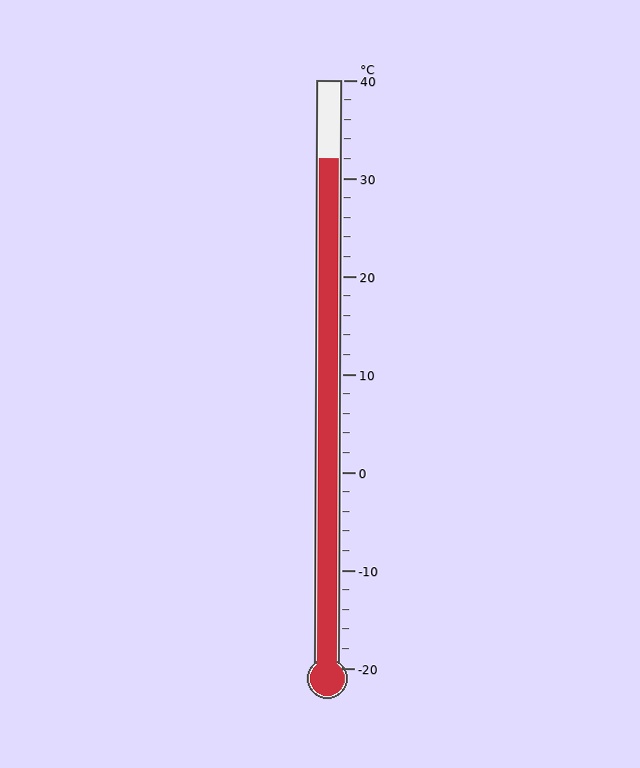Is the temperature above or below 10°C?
The temperature is above 10°C.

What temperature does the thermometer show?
The thermometer shows approximately 32°C.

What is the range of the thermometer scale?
The thermometer scale ranges from -20°C to 40°C.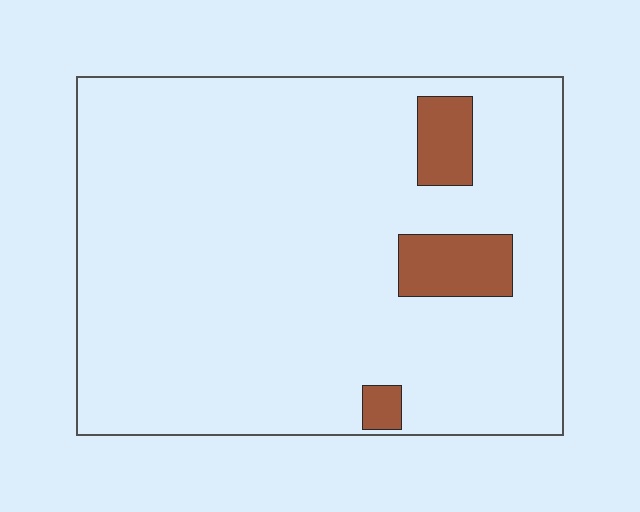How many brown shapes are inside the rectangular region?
3.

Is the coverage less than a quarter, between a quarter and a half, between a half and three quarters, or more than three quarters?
Less than a quarter.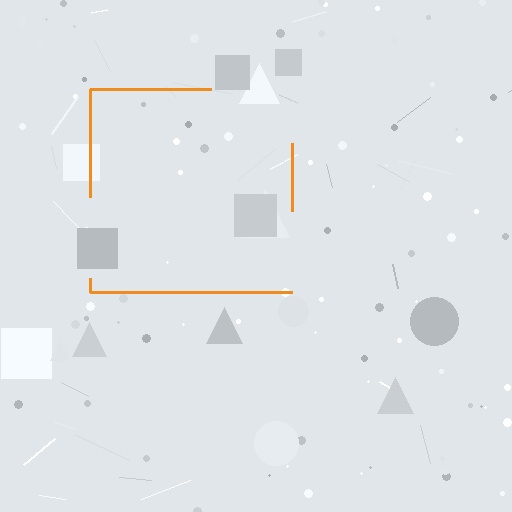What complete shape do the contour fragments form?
The contour fragments form a square.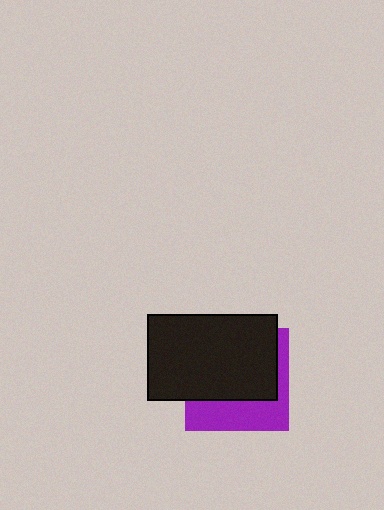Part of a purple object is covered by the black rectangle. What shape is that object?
It is a square.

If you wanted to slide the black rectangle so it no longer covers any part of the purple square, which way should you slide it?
Slide it up — that is the most direct way to separate the two shapes.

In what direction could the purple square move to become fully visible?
The purple square could move down. That would shift it out from behind the black rectangle entirely.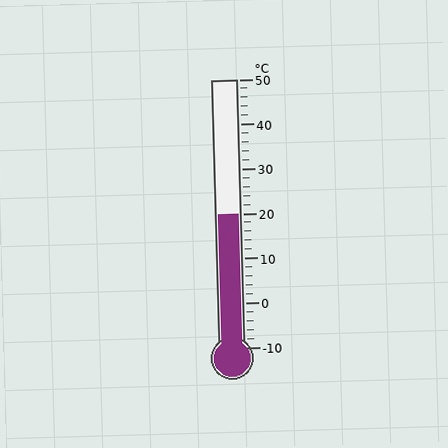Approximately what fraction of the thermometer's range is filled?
The thermometer is filled to approximately 50% of its range.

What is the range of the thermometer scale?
The thermometer scale ranges from -10°C to 50°C.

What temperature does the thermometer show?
The thermometer shows approximately 20°C.